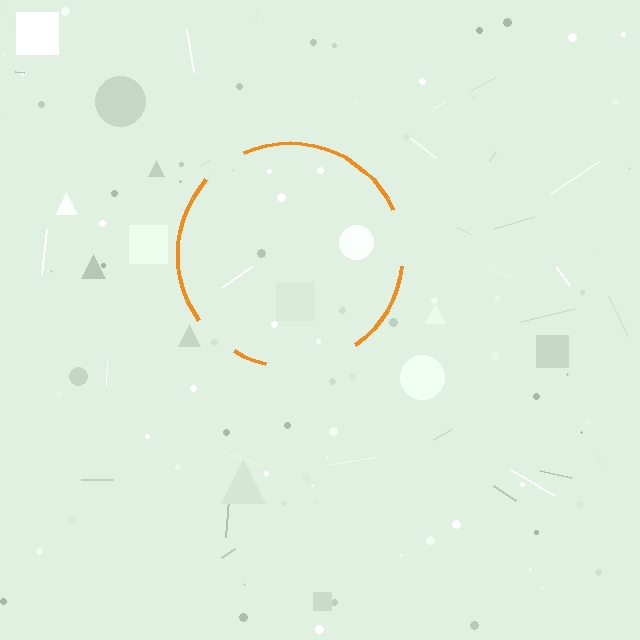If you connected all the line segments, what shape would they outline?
They would outline a circle.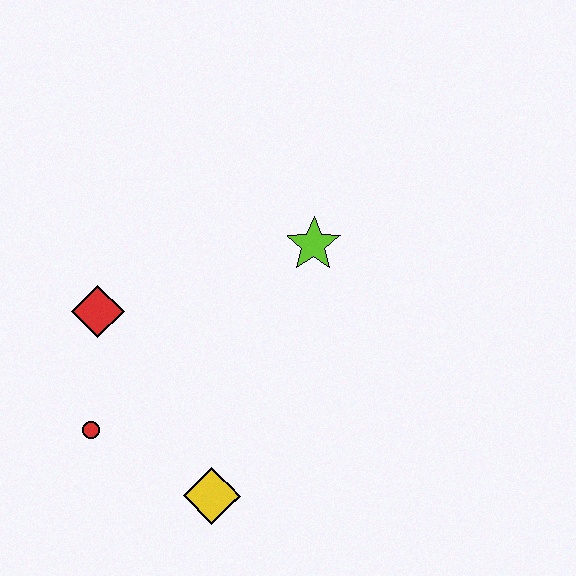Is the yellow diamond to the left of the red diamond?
No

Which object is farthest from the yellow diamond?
The lime star is farthest from the yellow diamond.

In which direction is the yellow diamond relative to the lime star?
The yellow diamond is below the lime star.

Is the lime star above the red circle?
Yes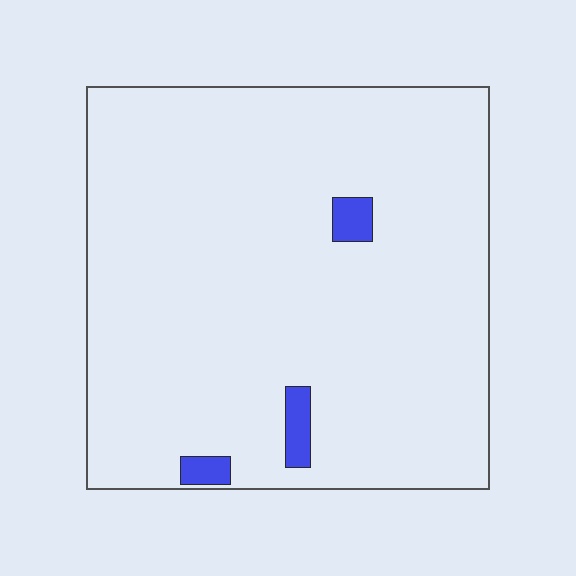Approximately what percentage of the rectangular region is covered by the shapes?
Approximately 5%.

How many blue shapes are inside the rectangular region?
3.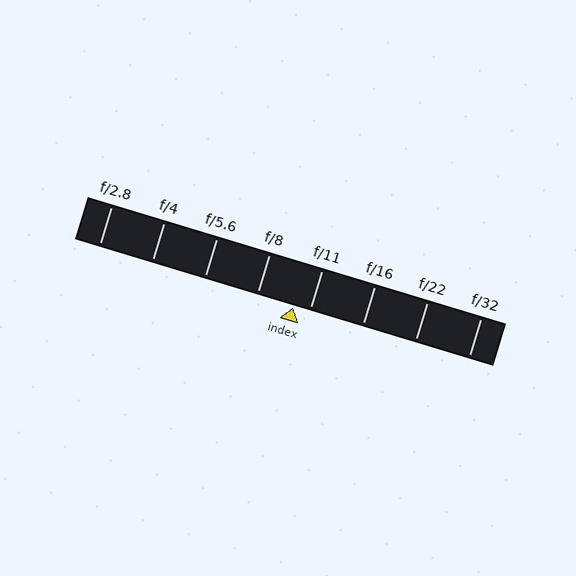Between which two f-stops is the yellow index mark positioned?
The index mark is between f/8 and f/11.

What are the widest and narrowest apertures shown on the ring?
The widest aperture shown is f/2.8 and the narrowest is f/32.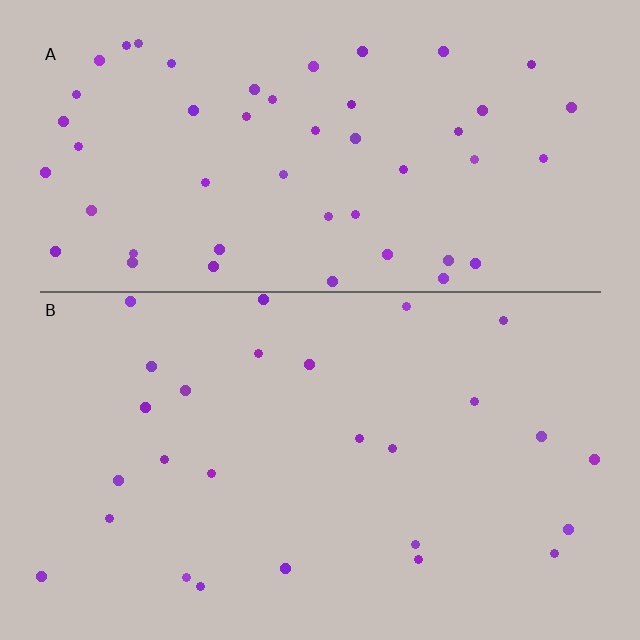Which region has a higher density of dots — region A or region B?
A (the top).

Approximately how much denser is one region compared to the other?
Approximately 1.9× — region A over region B.